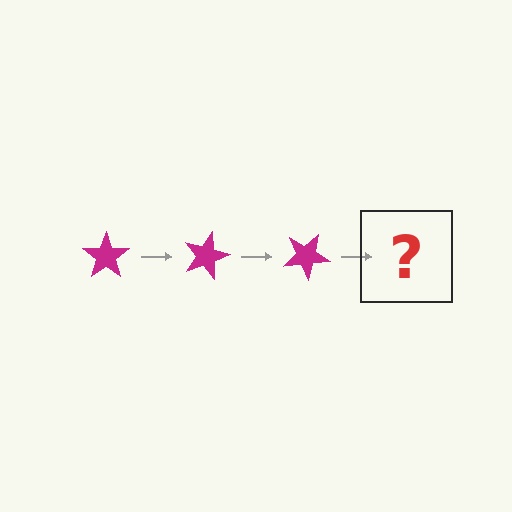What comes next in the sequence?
The next element should be a magenta star rotated 45 degrees.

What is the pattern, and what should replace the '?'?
The pattern is that the star rotates 15 degrees each step. The '?' should be a magenta star rotated 45 degrees.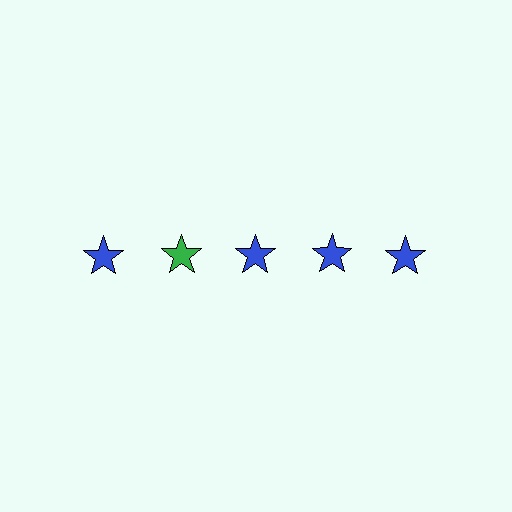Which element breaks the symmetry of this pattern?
The green star in the top row, second from left column breaks the symmetry. All other shapes are blue stars.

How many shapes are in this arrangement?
There are 5 shapes arranged in a grid pattern.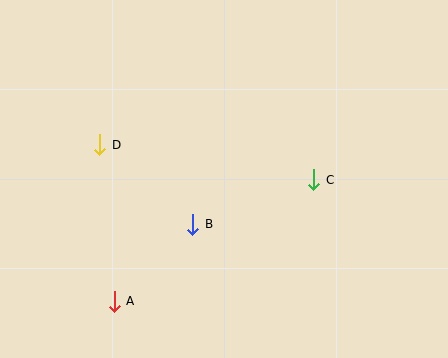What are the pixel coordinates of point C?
Point C is at (314, 180).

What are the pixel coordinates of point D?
Point D is at (100, 145).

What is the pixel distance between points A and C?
The distance between A and C is 233 pixels.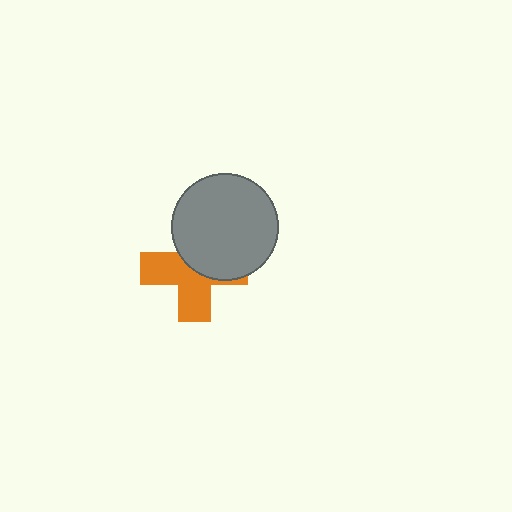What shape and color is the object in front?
The object in front is a gray circle.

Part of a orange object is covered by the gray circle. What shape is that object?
It is a cross.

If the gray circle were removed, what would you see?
You would see the complete orange cross.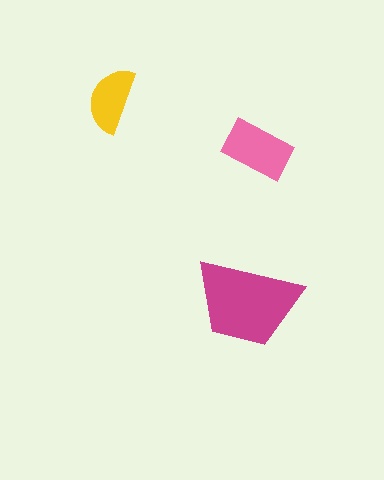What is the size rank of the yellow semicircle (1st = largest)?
3rd.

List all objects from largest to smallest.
The magenta trapezoid, the pink rectangle, the yellow semicircle.